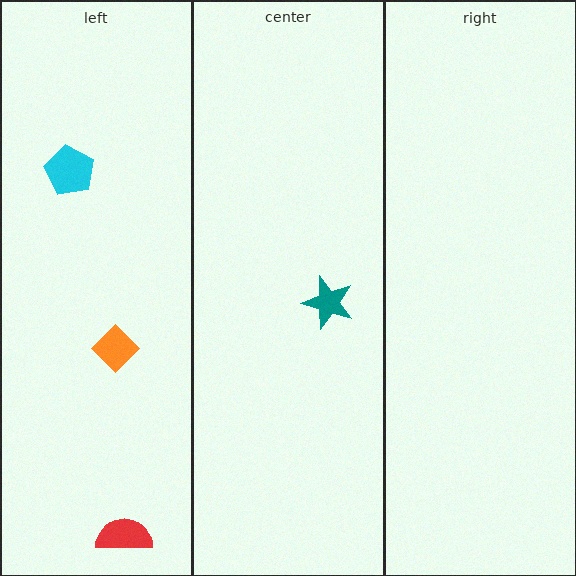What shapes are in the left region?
The cyan pentagon, the red semicircle, the orange diamond.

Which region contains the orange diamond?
The left region.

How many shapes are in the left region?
3.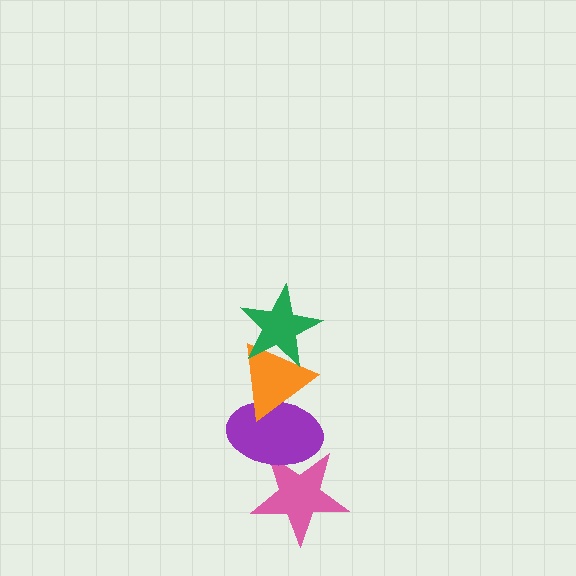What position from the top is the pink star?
The pink star is 4th from the top.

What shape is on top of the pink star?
The purple ellipse is on top of the pink star.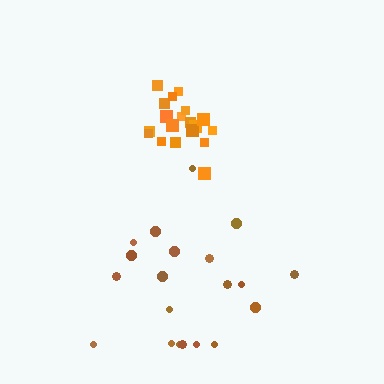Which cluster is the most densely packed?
Orange.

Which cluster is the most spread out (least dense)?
Brown.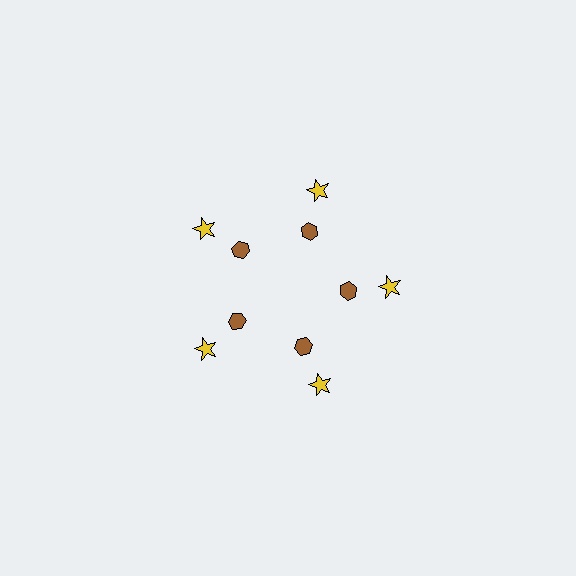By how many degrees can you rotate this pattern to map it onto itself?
The pattern maps onto itself every 72 degrees of rotation.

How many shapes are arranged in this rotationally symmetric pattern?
There are 10 shapes, arranged in 5 groups of 2.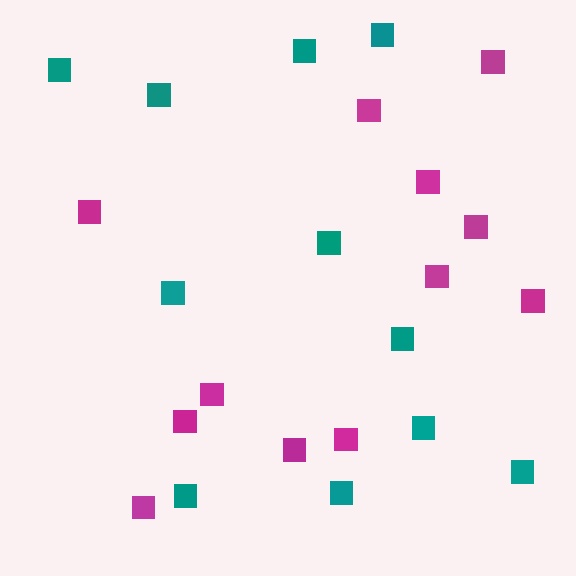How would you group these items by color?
There are 2 groups: one group of teal squares (11) and one group of magenta squares (12).